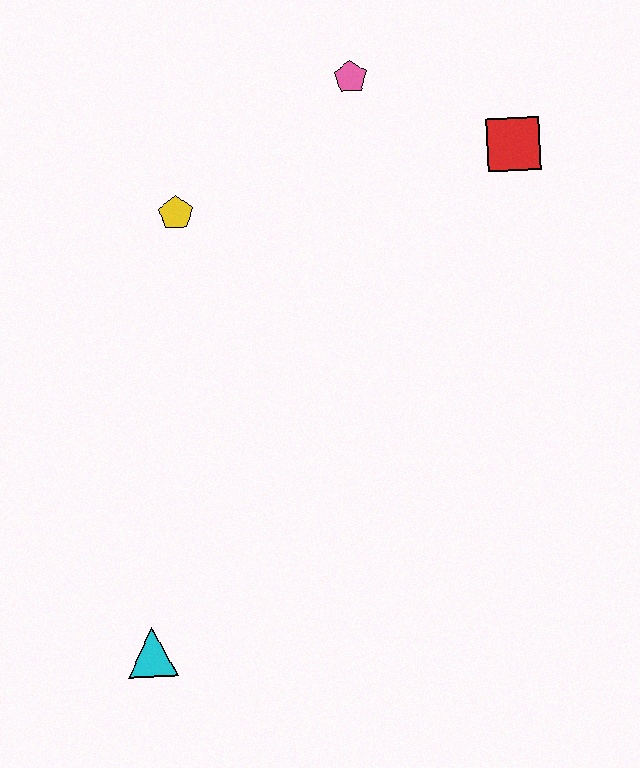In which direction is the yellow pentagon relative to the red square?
The yellow pentagon is to the left of the red square.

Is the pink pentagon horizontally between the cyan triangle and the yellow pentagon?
No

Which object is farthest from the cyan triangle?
The red square is farthest from the cyan triangle.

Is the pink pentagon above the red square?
Yes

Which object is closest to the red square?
The pink pentagon is closest to the red square.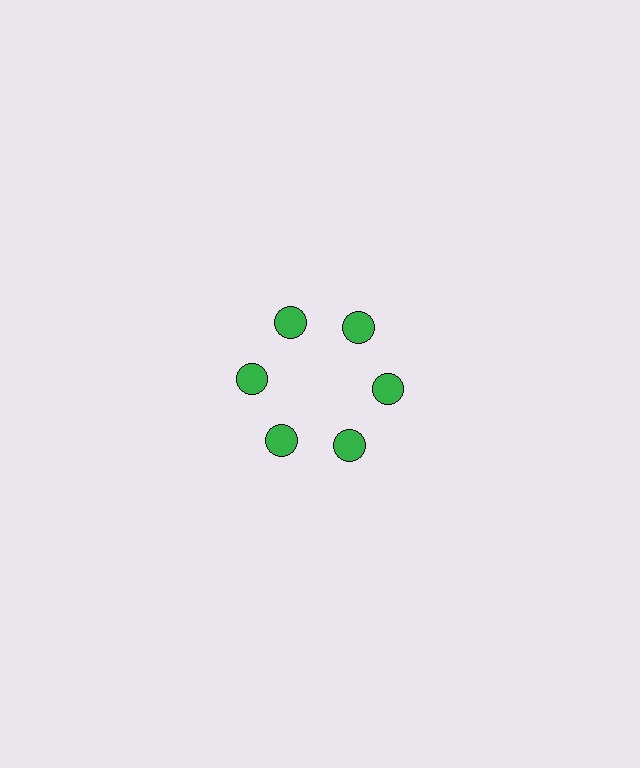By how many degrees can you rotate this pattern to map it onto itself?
The pattern maps onto itself every 60 degrees of rotation.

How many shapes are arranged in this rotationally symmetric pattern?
There are 6 shapes, arranged in 6 groups of 1.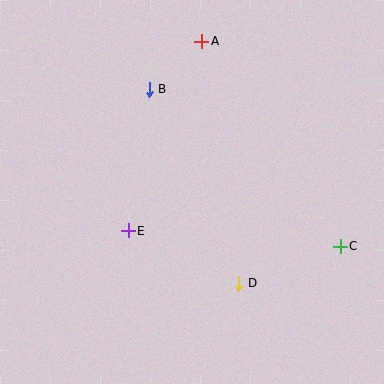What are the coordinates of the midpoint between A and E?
The midpoint between A and E is at (165, 136).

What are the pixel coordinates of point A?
Point A is at (202, 41).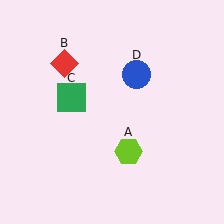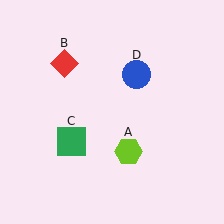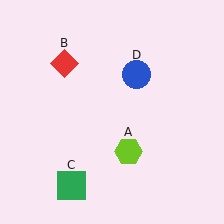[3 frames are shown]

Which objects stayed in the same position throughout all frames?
Lime hexagon (object A) and red diamond (object B) and blue circle (object D) remained stationary.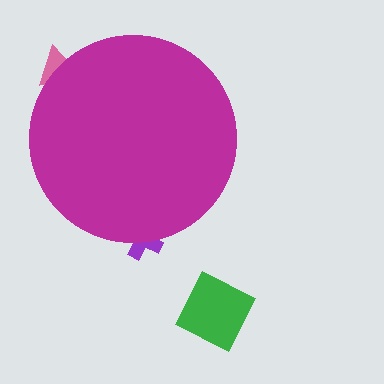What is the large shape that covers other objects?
A magenta circle.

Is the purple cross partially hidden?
Yes, the purple cross is partially hidden behind the magenta circle.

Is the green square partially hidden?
No, the green square is fully visible.